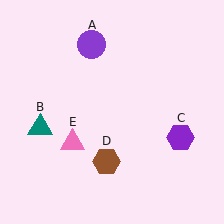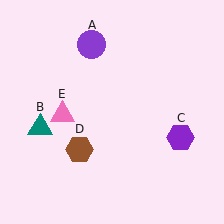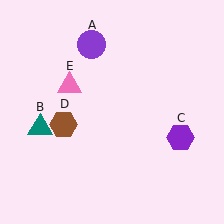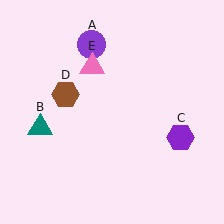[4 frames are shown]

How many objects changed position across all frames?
2 objects changed position: brown hexagon (object D), pink triangle (object E).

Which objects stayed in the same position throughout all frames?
Purple circle (object A) and teal triangle (object B) and purple hexagon (object C) remained stationary.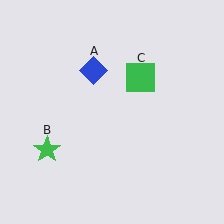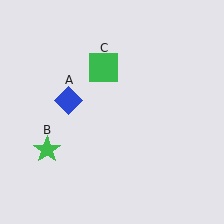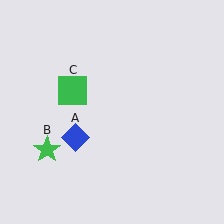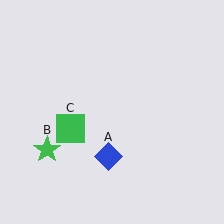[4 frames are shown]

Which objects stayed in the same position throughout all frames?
Green star (object B) remained stationary.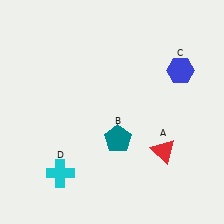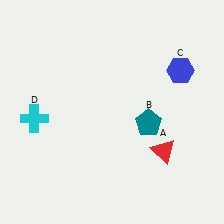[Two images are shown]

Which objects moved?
The objects that moved are: the teal pentagon (B), the cyan cross (D).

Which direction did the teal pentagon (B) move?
The teal pentagon (B) moved right.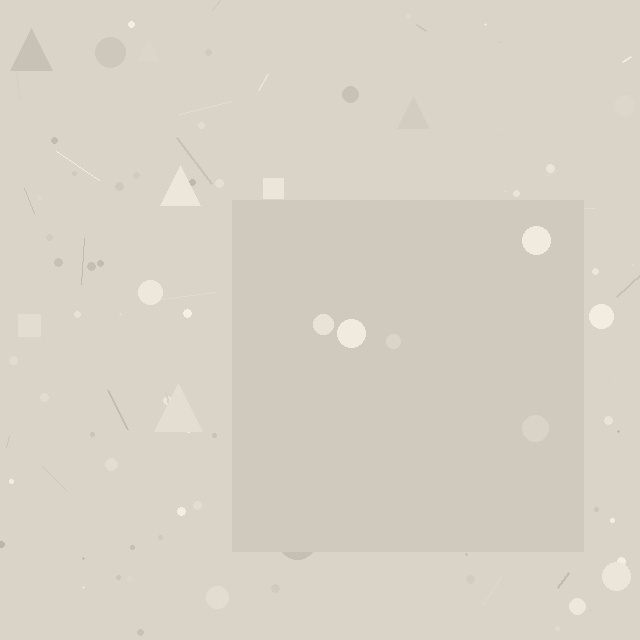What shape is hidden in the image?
A square is hidden in the image.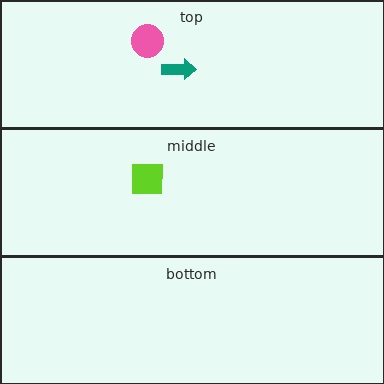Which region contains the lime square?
The middle region.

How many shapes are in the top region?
2.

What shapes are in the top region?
The pink circle, the teal arrow.